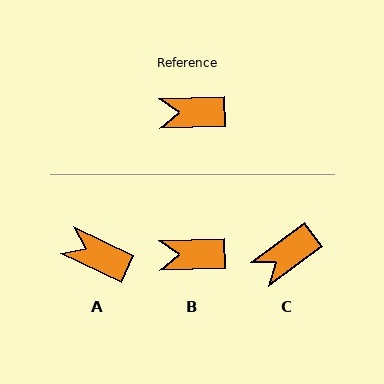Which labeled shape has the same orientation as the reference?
B.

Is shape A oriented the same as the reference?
No, it is off by about 27 degrees.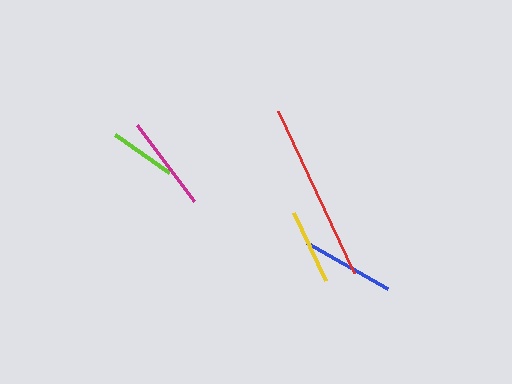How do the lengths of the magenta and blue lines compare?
The magenta and blue lines are approximately the same length.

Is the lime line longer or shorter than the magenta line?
The magenta line is longer than the lime line.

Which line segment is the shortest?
The lime line is the shortest at approximately 66 pixels.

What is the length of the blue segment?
The blue segment is approximately 93 pixels long.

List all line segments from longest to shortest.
From longest to shortest: red, magenta, blue, yellow, lime.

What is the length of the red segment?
The red segment is approximately 179 pixels long.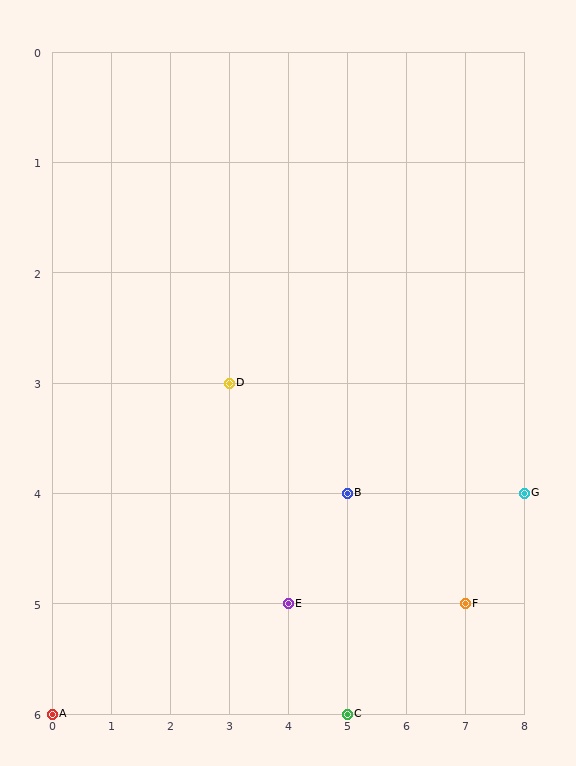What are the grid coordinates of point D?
Point D is at grid coordinates (3, 3).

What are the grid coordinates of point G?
Point G is at grid coordinates (8, 4).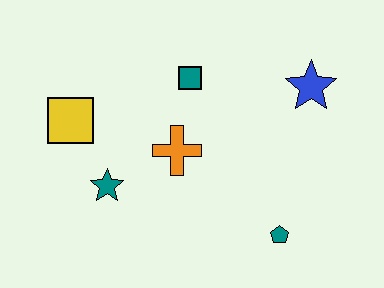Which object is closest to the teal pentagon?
The orange cross is closest to the teal pentagon.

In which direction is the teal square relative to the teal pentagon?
The teal square is above the teal pentagon.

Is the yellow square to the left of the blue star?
Yes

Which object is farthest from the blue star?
The yellow square is farthest from the blue star.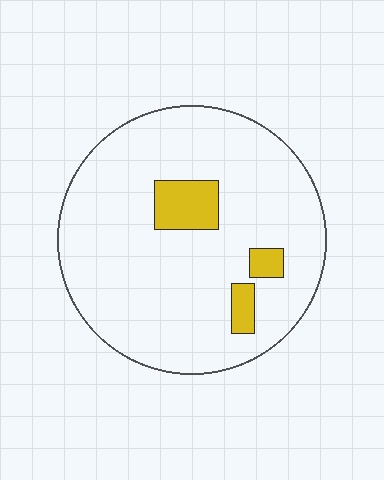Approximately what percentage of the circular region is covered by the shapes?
Approximately 10%.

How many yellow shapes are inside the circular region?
3.